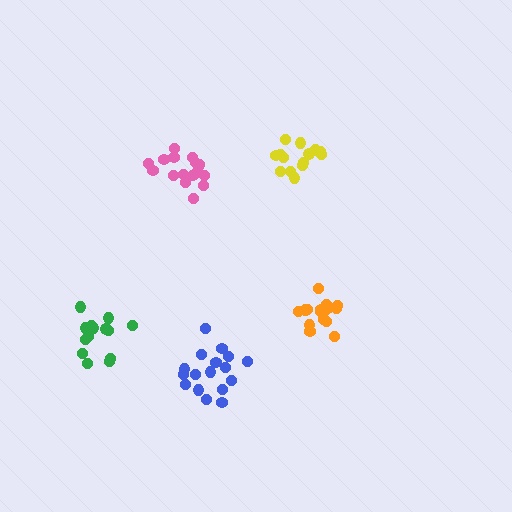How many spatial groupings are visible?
There are 5 spatial groupings.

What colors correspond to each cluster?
The clusters are colored: pink, yellow, orange, blue, green.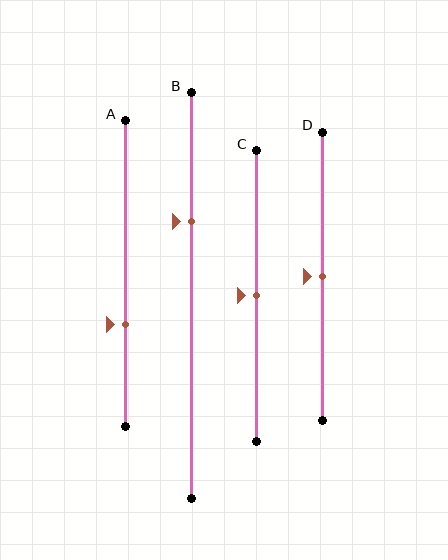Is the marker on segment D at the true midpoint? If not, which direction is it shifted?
Yes, the marker on segment D is at the true midpoint.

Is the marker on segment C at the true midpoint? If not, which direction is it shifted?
Yes, the marker on segment C is at the true midpoint.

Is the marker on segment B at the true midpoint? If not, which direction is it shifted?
No, the marker on segment B is shifted upward by about 18% of the segment length.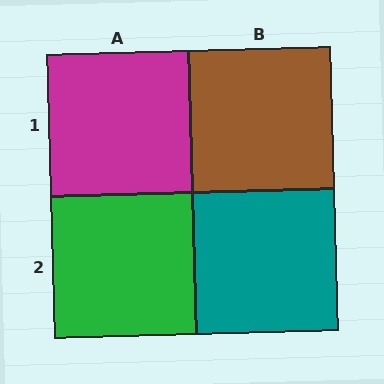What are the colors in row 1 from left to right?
Magenta, brown.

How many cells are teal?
1 cell is teal.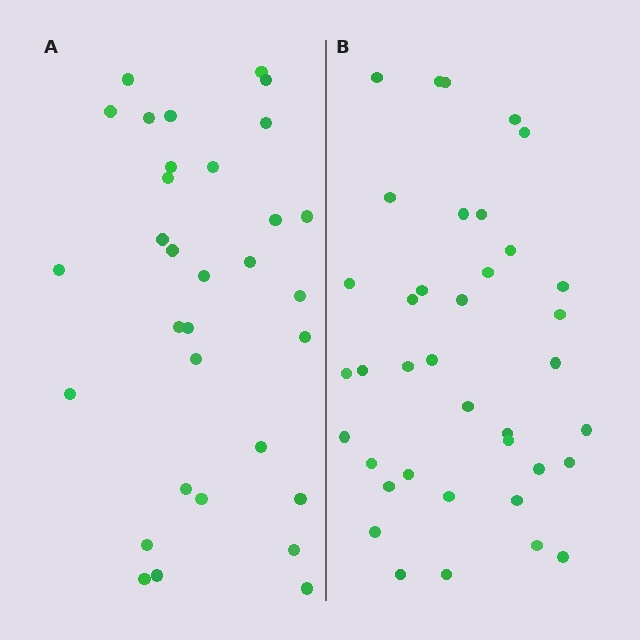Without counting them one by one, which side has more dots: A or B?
Region B (the right region) has more dots.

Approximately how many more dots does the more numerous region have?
Region B has about 6 more dots than region A.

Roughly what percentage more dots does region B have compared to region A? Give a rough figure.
About 20% more.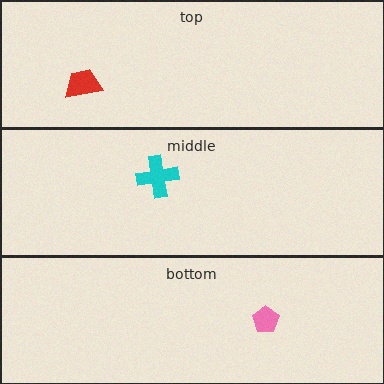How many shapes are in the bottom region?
1.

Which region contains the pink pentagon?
The bottom region.